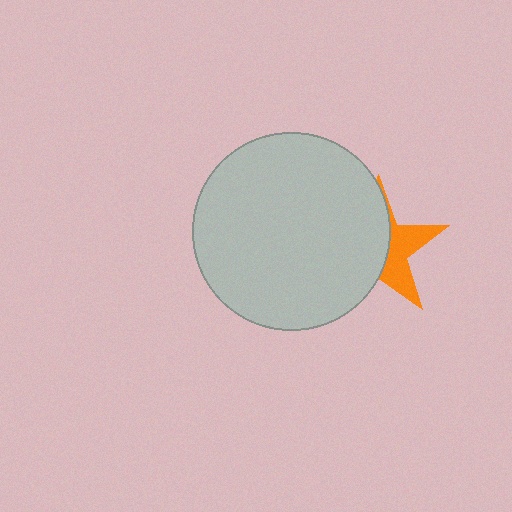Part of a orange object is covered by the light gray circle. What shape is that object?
It is a star.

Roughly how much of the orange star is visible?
A small part of it is visible (roughly 38%).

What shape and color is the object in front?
The object in front is a light gray circle.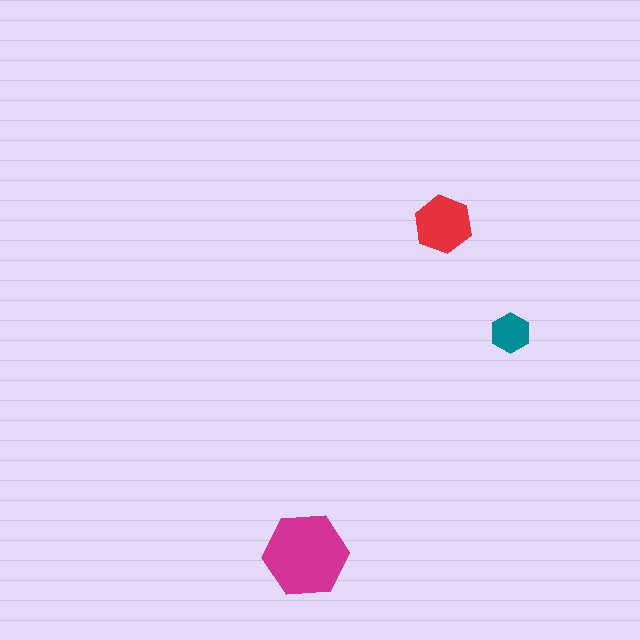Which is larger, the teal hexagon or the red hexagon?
The red one.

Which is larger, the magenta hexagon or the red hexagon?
The magenta one.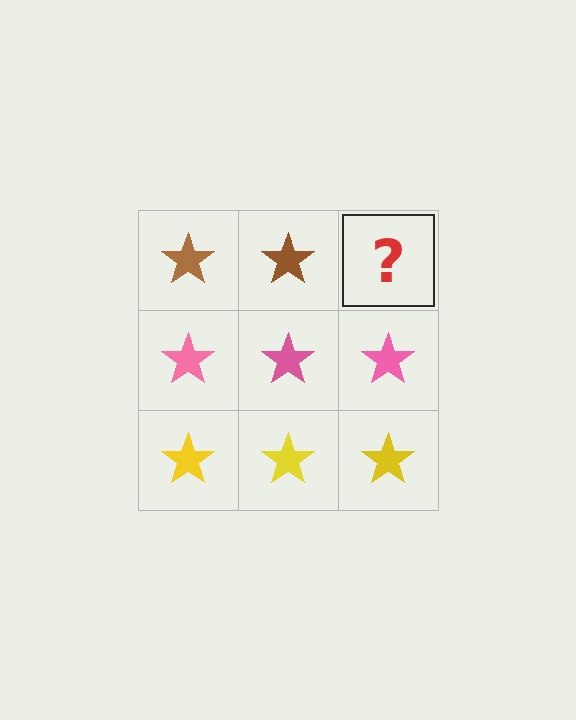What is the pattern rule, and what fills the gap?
The rule is that each row has a consistent color. The gap should be filled with a brown star.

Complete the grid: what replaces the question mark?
The question mark should be replaced with a brown star.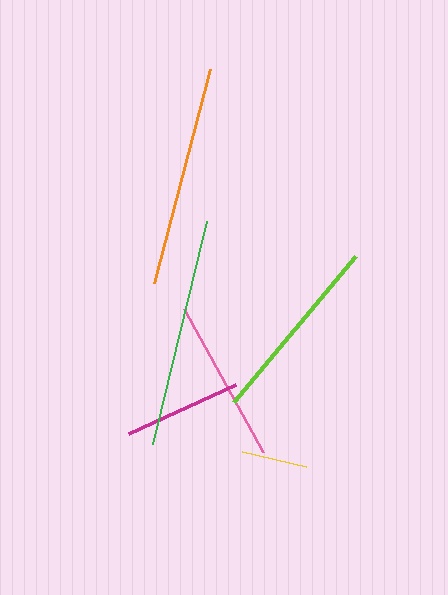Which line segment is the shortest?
The yellow line is the shortest at approximately 66 pixels.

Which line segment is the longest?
The green line is the longest at approximately 230 pixels.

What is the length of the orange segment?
The orange segment is approximately 221 pixels long.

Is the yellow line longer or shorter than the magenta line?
The magenta line is longer than the yellow line.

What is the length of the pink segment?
The pink segment is approximately 164 pixels long.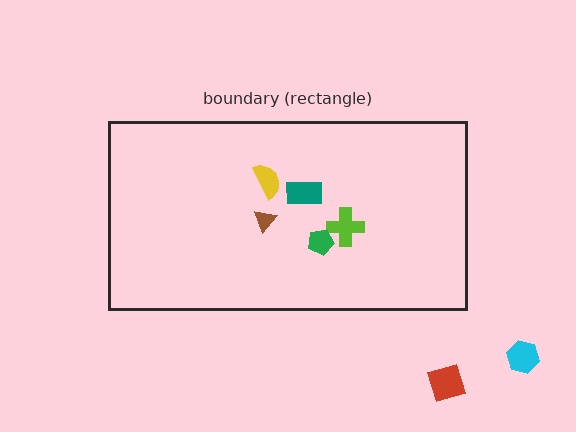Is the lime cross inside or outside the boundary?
Inside.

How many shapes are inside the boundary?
5 inside, 2 outside.